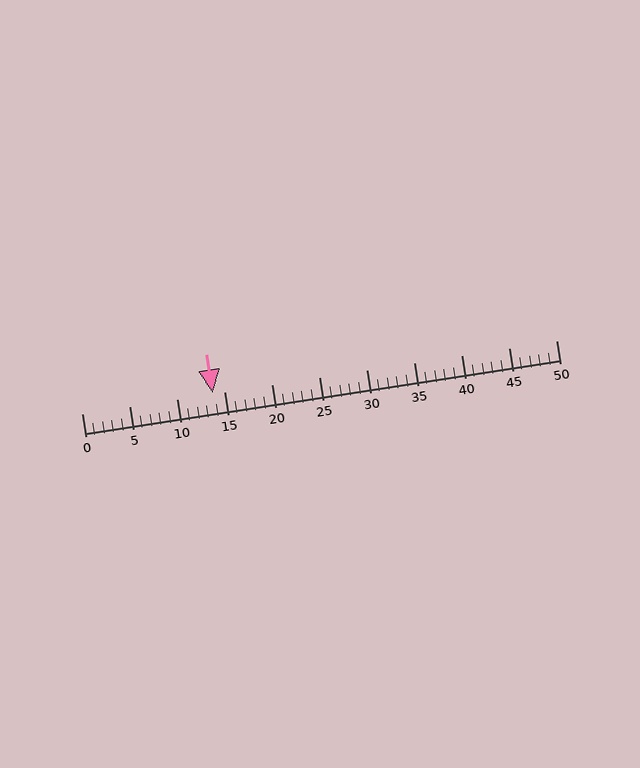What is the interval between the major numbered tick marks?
The major tick marks are spaced 5 units apart.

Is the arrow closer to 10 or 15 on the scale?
The arrow is closer to 15.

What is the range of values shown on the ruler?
The ruler shows values from 0 to 50.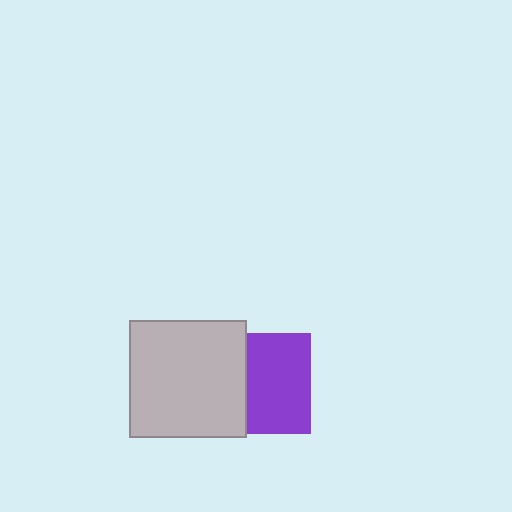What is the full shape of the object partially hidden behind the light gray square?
The partially hidden object is a purple square.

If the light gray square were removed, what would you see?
You would see the complete purple square.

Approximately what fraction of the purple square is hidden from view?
Roughly 37% of the purple square is hidden behind the light gray square.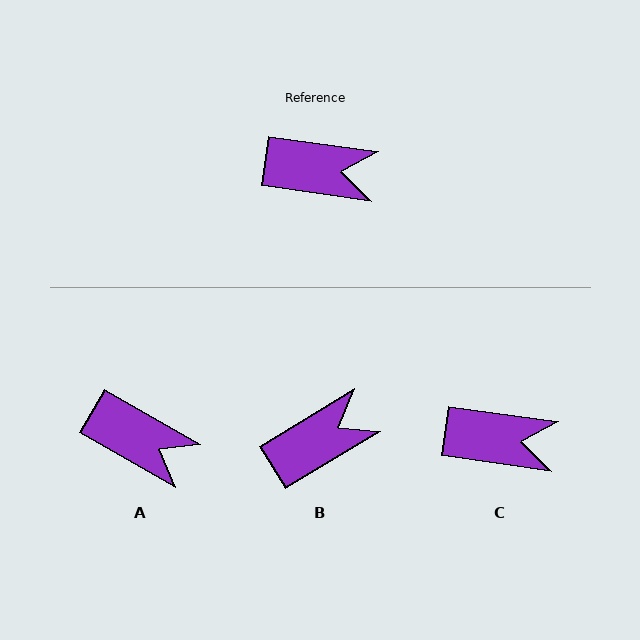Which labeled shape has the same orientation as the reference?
C.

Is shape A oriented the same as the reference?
No, it is off by about 22 degrees.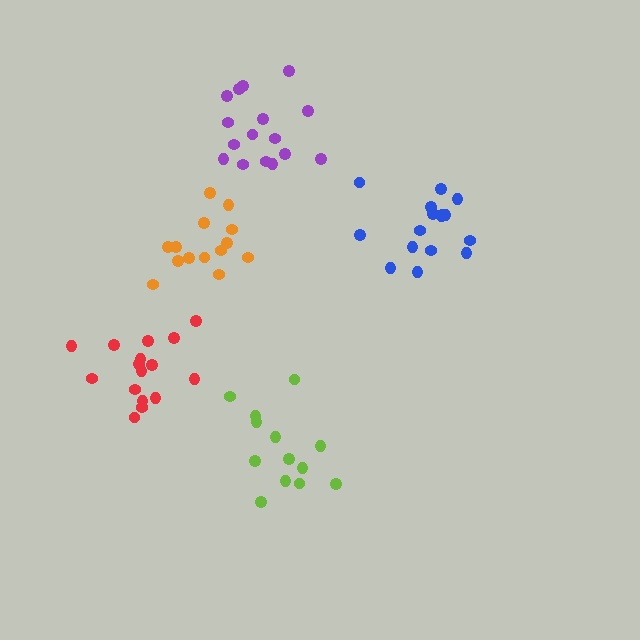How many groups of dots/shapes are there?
There are 5 groups.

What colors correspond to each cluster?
The clusters are colored: red, lime, orange, purple, blue.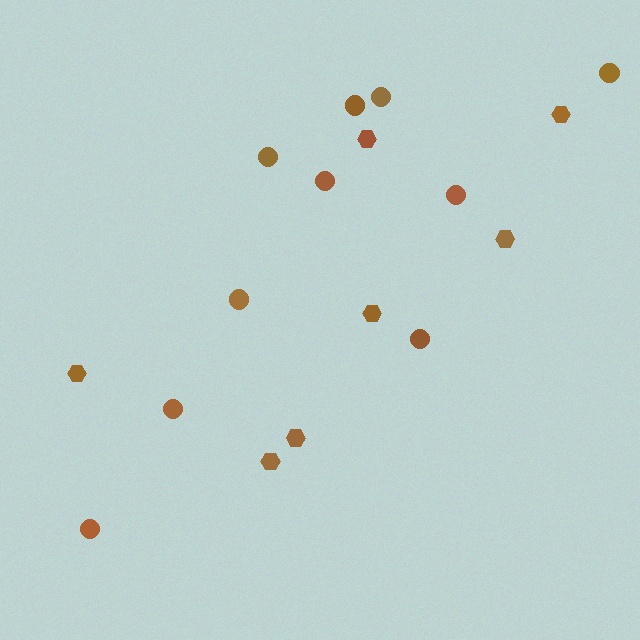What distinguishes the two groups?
There are 2 groups: one group of circles (10) and one group of hexagons (7).